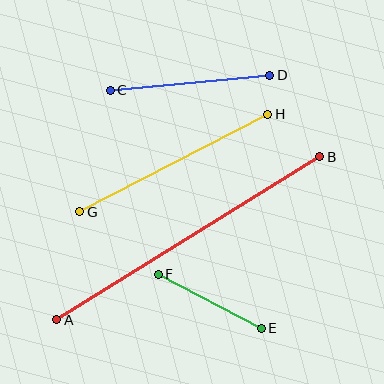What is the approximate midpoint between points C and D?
The midpoint is at approximately (190, 83) pixels.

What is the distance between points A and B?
The distance is approximately 309 pixels.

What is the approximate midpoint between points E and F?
The midpoint is at approximately (210, 301) pixels.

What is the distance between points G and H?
The distance is approximately 212 pixels.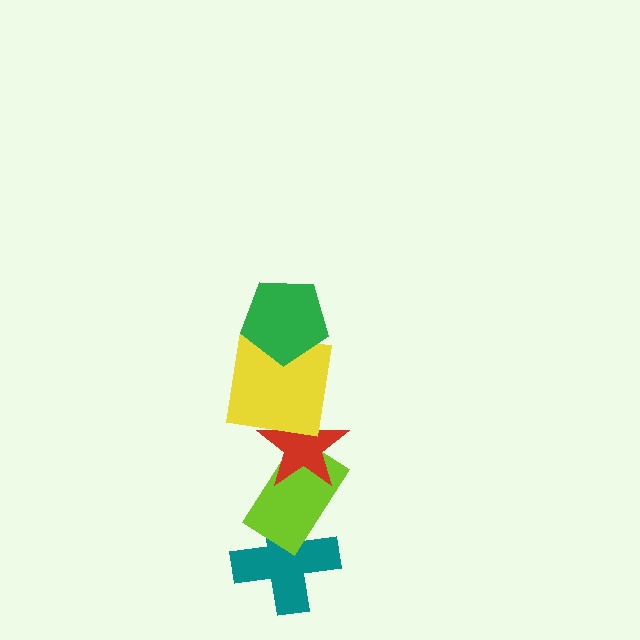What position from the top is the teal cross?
The teal cross is 5th from the top.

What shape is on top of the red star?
The yellow square is on top of the red star.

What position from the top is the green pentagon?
The green pentagon is 1st from the top.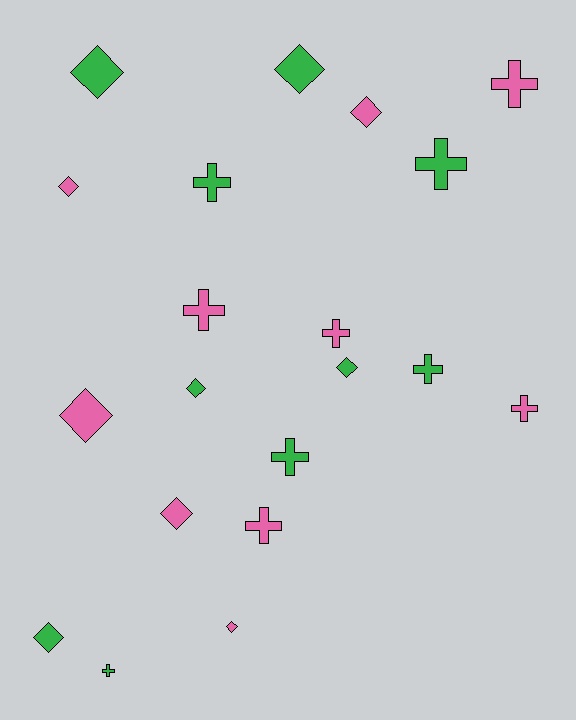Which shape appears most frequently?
Diamond, with 10 objects.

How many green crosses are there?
There are 5 green crosses.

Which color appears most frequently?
Pink, with 10 objects.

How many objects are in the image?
There are 20 objects.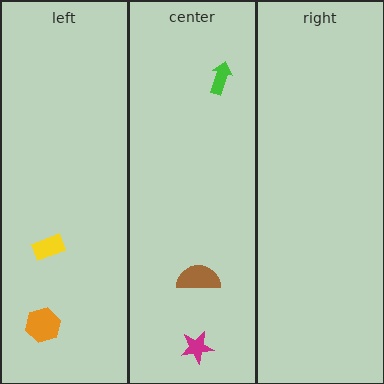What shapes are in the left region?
The yellow rectangle, the orange hexagon.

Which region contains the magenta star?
The center region.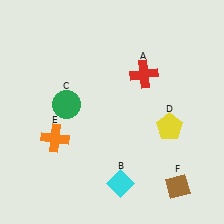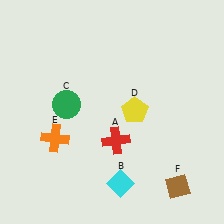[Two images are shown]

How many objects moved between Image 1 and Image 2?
2 objects moved between the two images.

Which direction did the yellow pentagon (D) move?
The yellow pentagon (D) moved left.